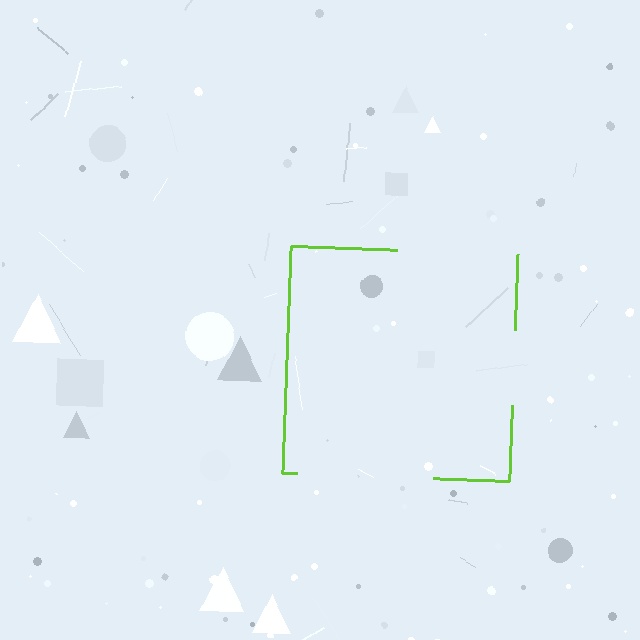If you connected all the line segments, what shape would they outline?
They would outline a square.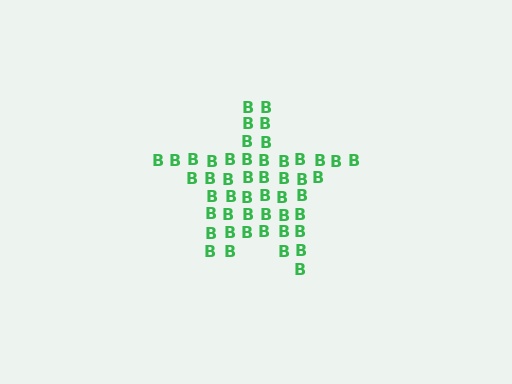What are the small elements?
The small elements are letter B's.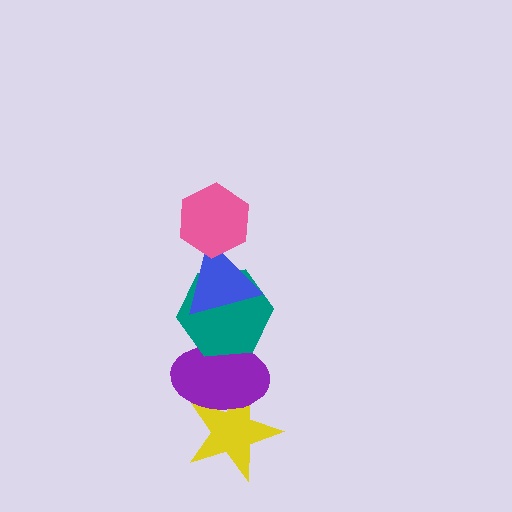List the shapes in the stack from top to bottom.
From top to bottom: the pink hexagon, the blue triangle, the teal hexagon, the purple ellipse, the yellow star.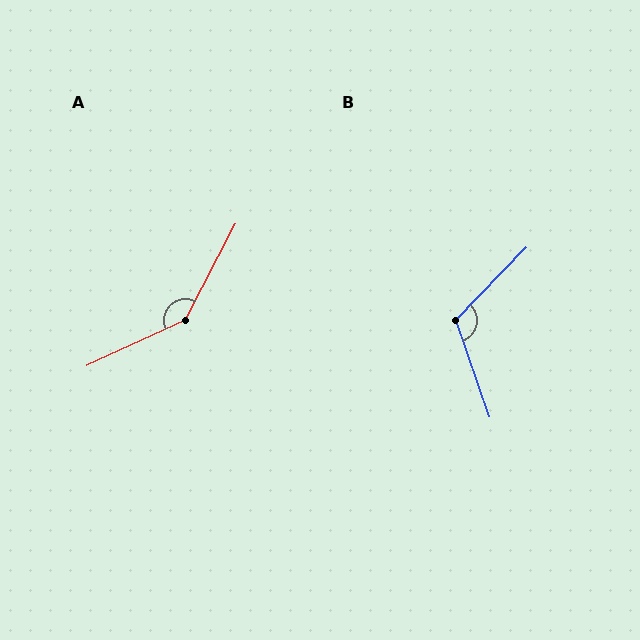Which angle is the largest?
A, at approximately 143 degrees.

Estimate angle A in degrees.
Approximately 143 degrees.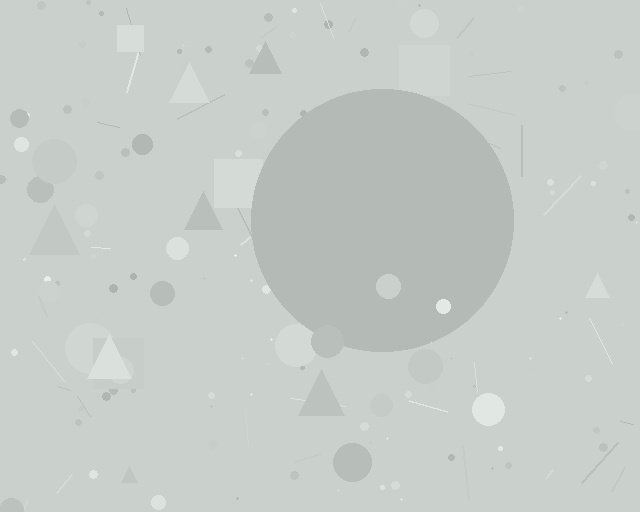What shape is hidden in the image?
A circle is hidden in the image.